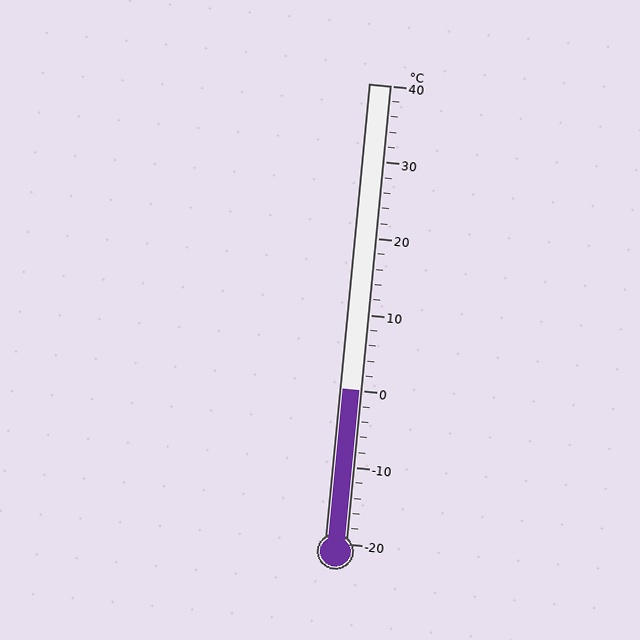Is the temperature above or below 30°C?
The temperature is below 30°C.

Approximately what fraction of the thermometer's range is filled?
The thermometer is filled to approximately 35% of its range.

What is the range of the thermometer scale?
The thermometer scale ranges from -20°C to 40°C.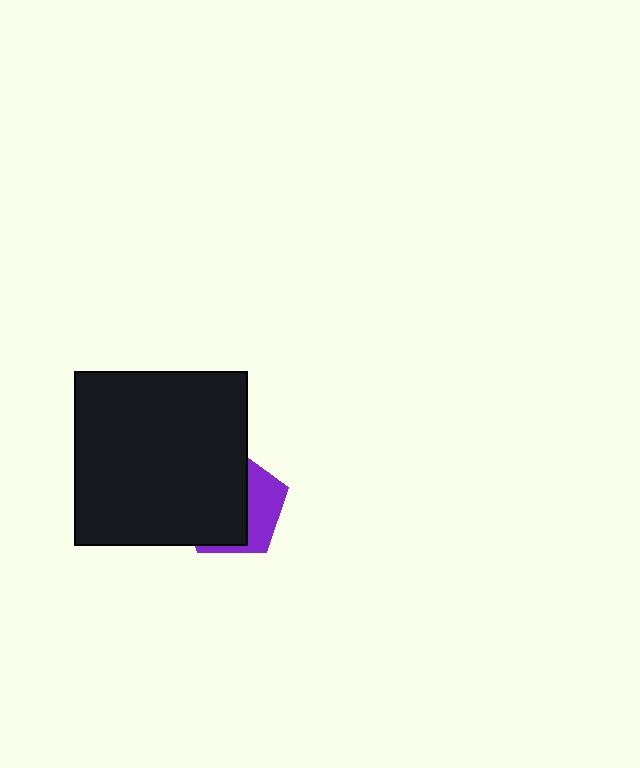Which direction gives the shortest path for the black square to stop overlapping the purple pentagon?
Moving left gives the shortest separation.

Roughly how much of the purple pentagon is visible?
A small part of it is visible (roughly 36%).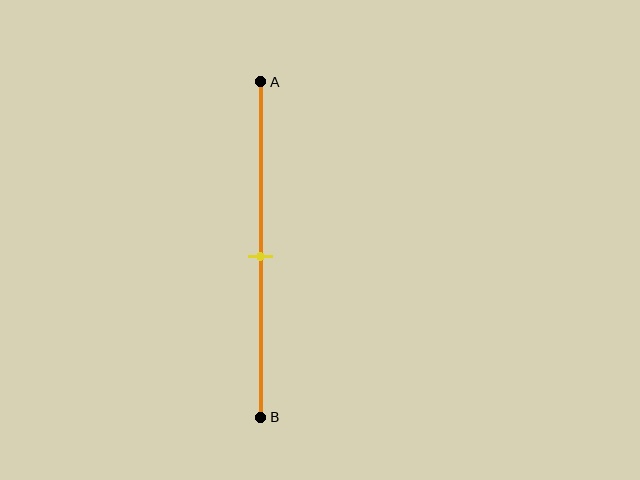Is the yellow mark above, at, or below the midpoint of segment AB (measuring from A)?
The yellow mark is approximately at the midpoint of segment AB.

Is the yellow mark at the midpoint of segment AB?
Yes, the mark is approximately at the midpoint.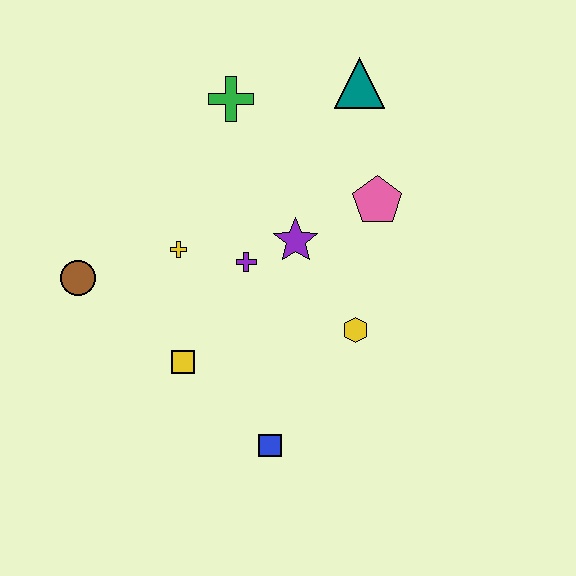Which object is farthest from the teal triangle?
The blue square is farthest from the teal triangle.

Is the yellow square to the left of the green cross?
Yes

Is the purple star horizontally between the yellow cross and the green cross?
No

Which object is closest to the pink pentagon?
The purple star is closest to the pink pentagon.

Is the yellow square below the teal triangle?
Yes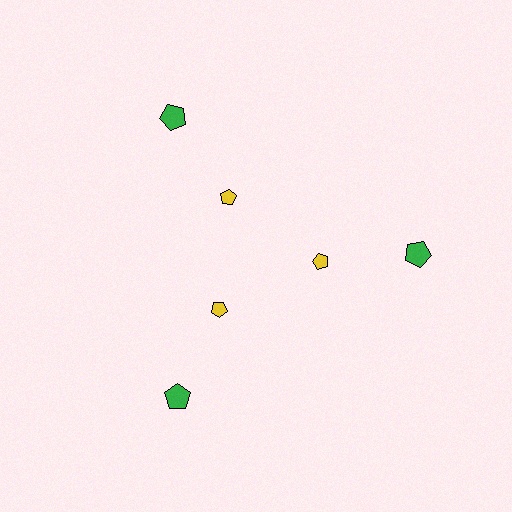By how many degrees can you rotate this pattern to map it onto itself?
The pattern maps onto itself every 120 degrees of rotation.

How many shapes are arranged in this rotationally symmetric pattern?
There are 6 shapes, arranged in 3 groups of 2.